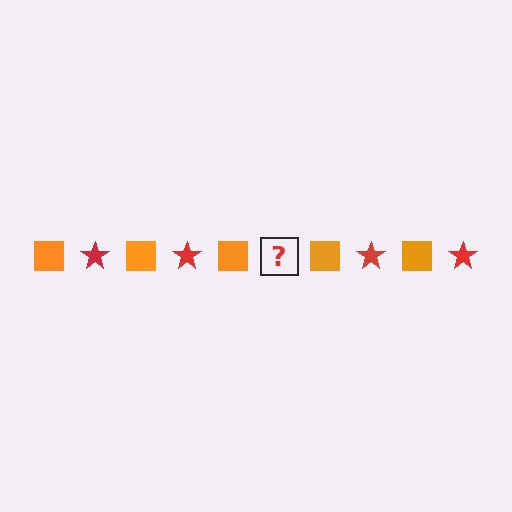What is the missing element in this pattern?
The missing element is a red star.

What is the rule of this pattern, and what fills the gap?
The rule is that the pattern alternates between orange square and red star. The gap should be filled with a red star.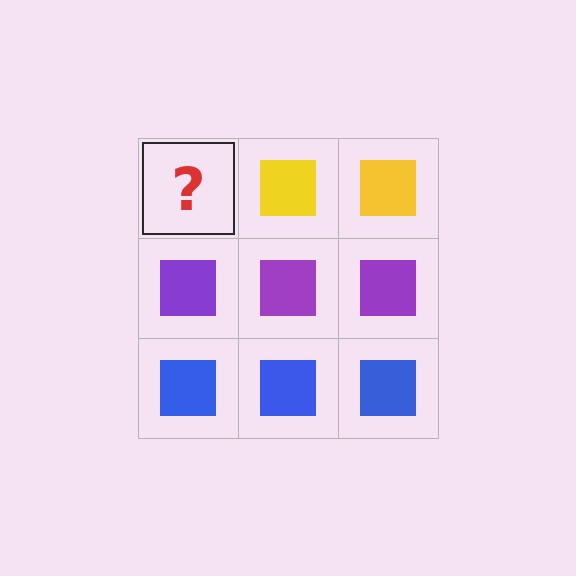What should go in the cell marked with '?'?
The missing cell should contain a yellow square.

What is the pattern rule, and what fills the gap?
The rule is that each row has a consistent color. The gap should be filled with a yellow square.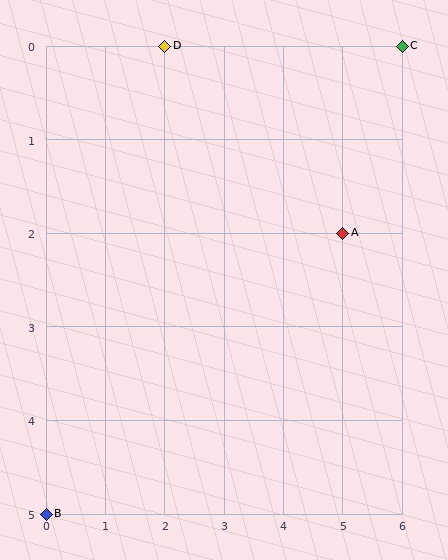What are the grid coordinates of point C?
Point C is at grid coordinates (6, 0).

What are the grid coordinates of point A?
Point A is at grid coordinates (5, 2).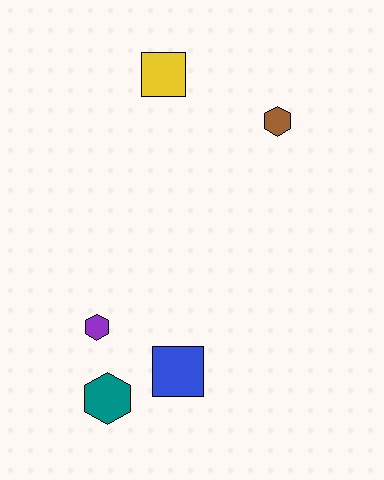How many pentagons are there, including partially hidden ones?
There are no pentagons.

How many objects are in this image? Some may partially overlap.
There are 5 objects.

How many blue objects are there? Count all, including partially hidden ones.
There is 1 blue object.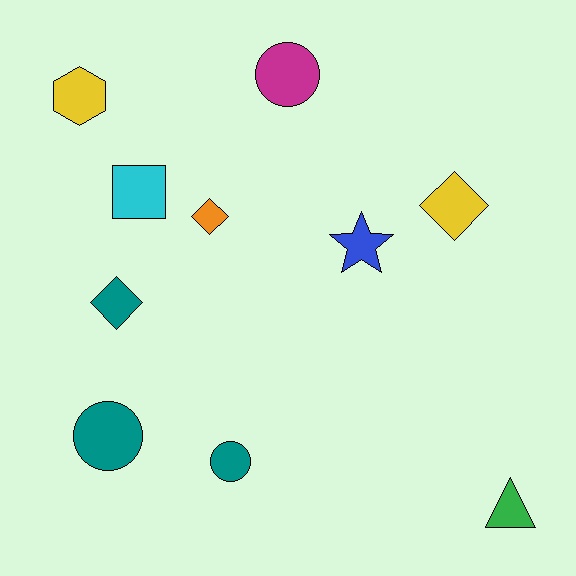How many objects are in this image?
There are 10 objects.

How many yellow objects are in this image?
There are 2 yellow objects.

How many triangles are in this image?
There is 1 triangle.